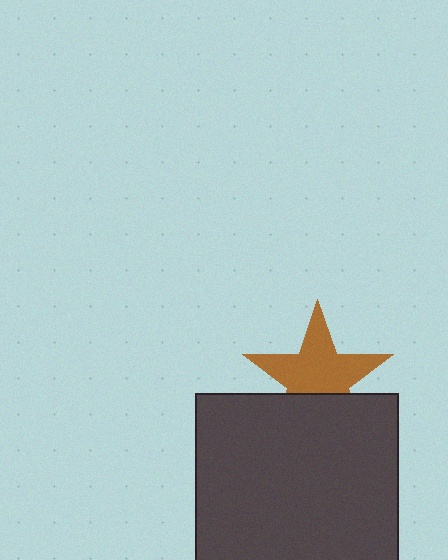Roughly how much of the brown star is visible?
Most of it is visible (roughly 68%).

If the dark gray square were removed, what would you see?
You would see the complete brown star.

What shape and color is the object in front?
The object in front is a dark gray square.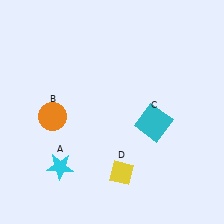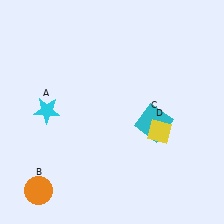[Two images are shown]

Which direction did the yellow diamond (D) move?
The yellow diamond (D) moved up.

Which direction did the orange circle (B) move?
The orange circle (B) moved down.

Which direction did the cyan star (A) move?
The cyan star (A) moved up.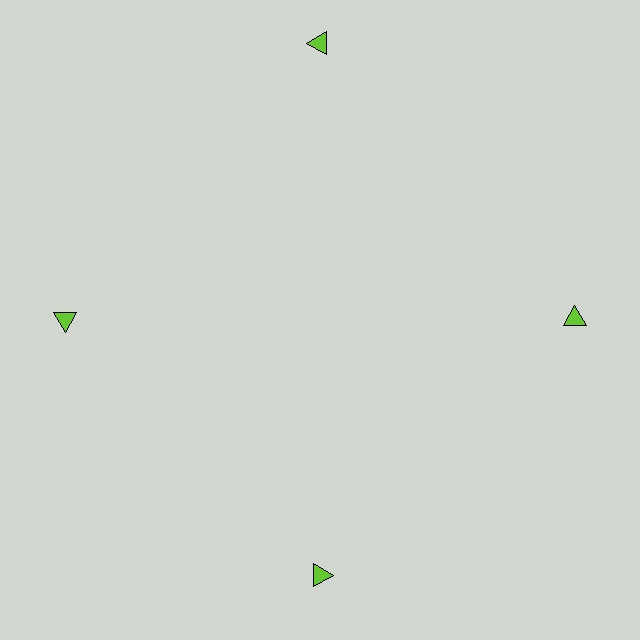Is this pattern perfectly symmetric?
No. The 4 lime triangles are arranged in a ring, but one element near the 12 o'clock position is pushed outward from the center, breaking the 4-fold rotational symmetry.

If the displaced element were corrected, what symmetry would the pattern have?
It would have 4-fold rotational symmetry — the pattern would map onto itself every 90 degrees.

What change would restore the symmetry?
The symmetry would be restored by moving it inward, back onto the ring so that all 4 triangles sit at equal angles and equal distance from the center.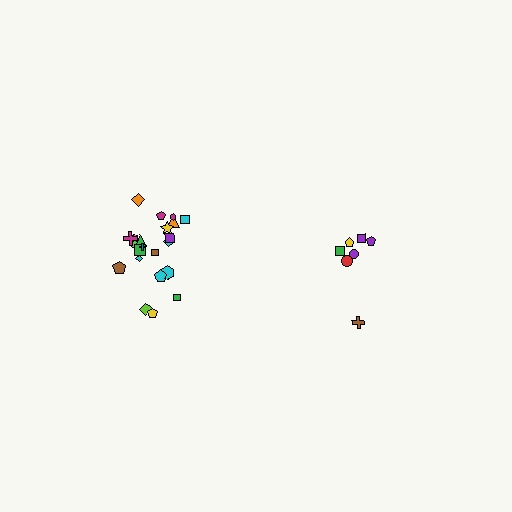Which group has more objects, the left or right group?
The left group.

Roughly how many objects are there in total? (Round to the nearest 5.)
Roughly 30 objects in total.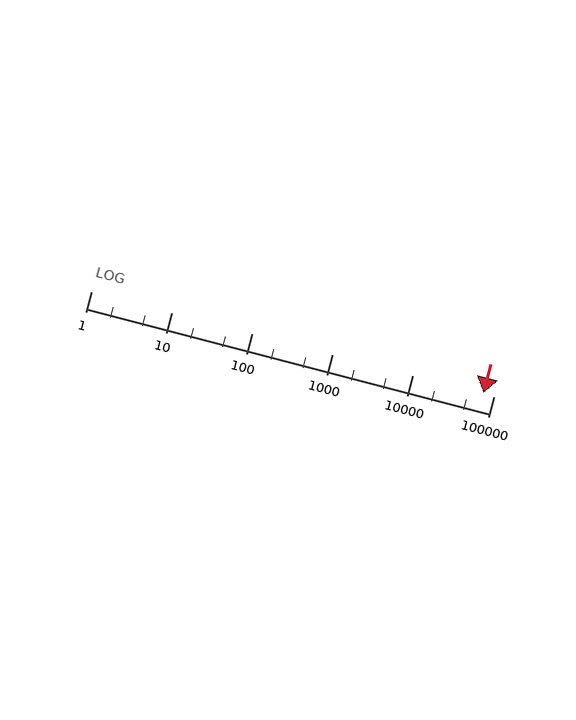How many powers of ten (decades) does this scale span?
The scale spans 5 decades, from 1 to 100000.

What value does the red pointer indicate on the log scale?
The pointer indicates approximately 74000.